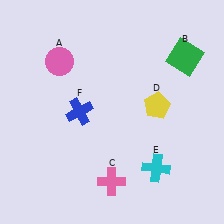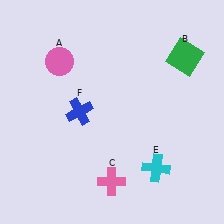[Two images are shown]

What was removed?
The yellow pentagon (D) was removed in Image 2.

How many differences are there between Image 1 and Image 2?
There is 1 difference between the two images.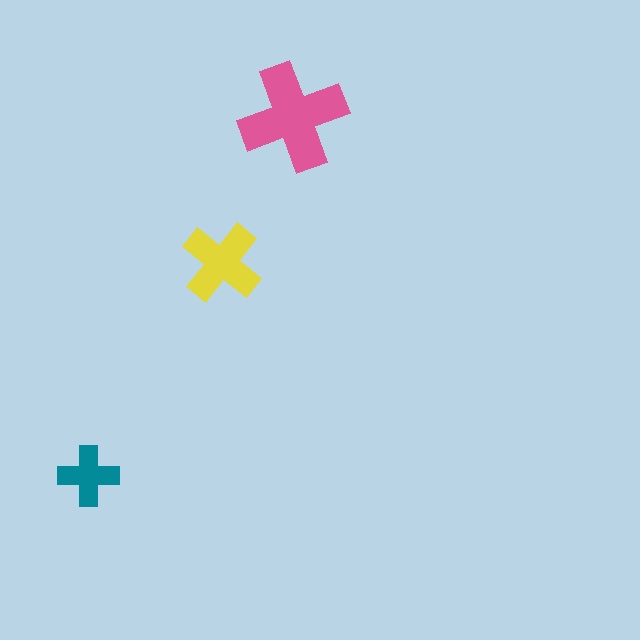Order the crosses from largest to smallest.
the pink one, the yellow one, the teal one.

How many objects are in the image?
There are 3 objects in the image.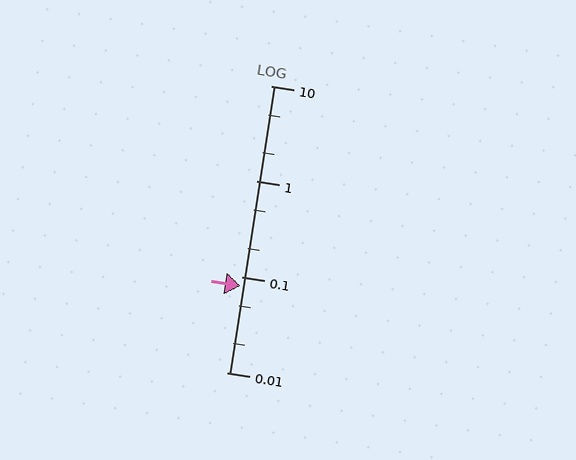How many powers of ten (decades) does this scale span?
The scale spans 3 decades, from 0.01 to 10.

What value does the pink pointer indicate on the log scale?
The pointer indicates approximately 0.081.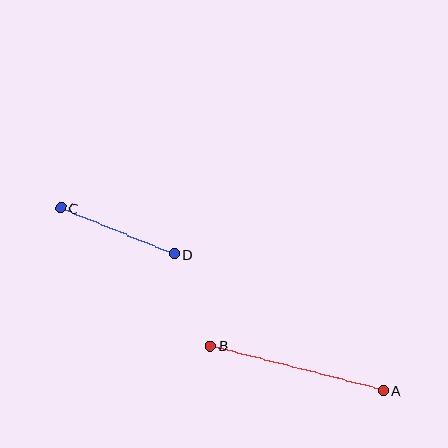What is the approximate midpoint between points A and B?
The midpoint is at approximately (297, 368) pixels.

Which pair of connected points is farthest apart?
Points A and B are farthest apart.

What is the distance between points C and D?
The distance is approximately 123 pixels.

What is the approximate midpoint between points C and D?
The midpoint is at approximately (117, 231) pixels.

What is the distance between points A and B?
The distance is approximately 179 pixels.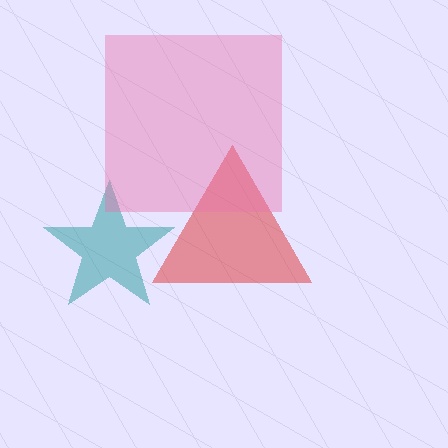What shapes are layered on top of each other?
The layered shapes are: a teal star, a red triangle, a pink square.